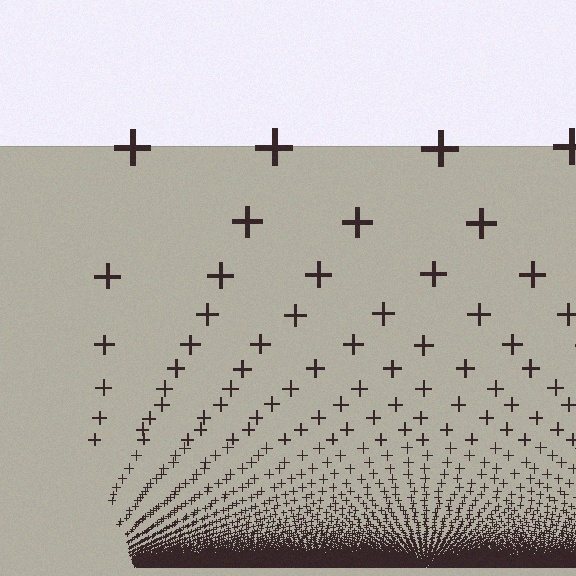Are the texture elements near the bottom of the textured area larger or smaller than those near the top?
Smaller. The gradient is inverted — elements near the bottom are smaller and denser.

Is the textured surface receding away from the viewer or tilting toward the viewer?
The surface appears to tilt toward the viewer. Texture elements get larger and sparser toward the top.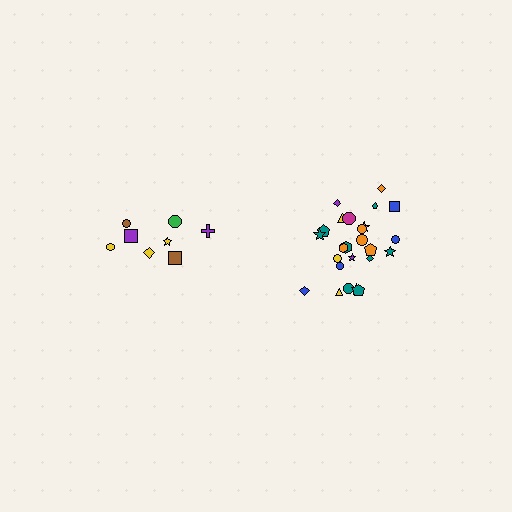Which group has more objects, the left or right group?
The right group.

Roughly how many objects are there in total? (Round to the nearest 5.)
Roughly 35 objects in total.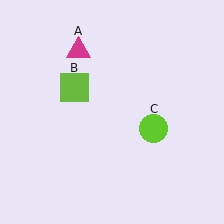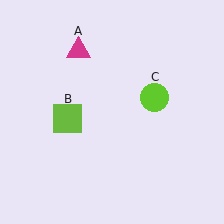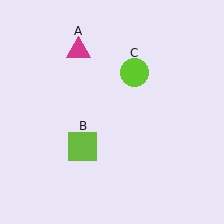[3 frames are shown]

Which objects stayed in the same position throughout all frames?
Magenta triangle (object A) remained stationary.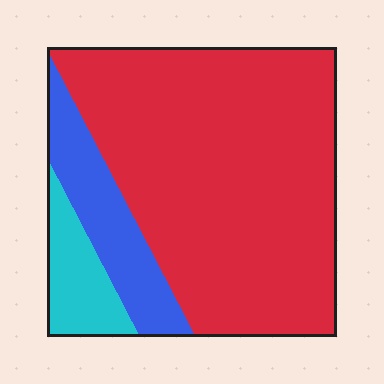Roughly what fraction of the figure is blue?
Blue takes up less than a sixth of the figure.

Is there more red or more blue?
Red.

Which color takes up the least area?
Cyan, at roughly 10%.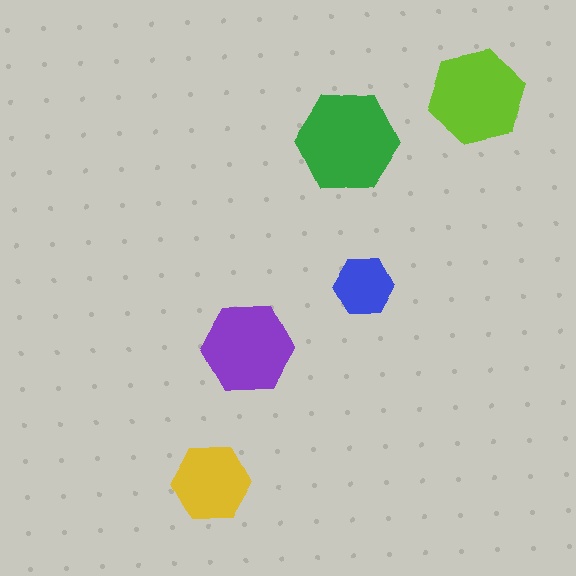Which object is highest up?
The lime hexagon is topmost.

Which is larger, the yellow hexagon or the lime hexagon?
The lime one.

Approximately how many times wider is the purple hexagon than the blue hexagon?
About 1.5 times wider.